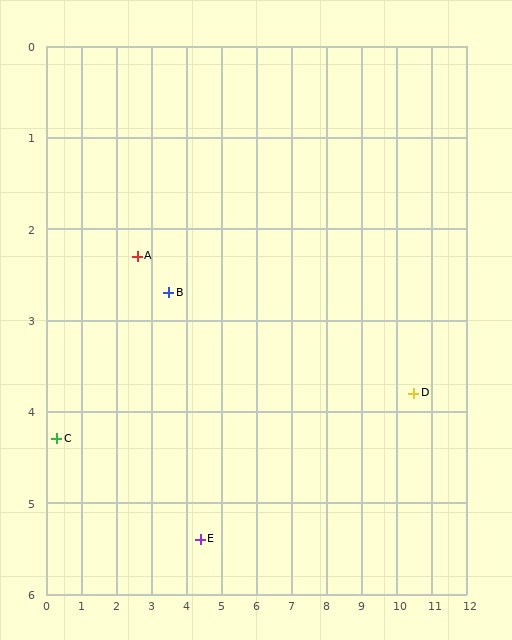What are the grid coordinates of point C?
Point C is at approximately (0.3, 4.3).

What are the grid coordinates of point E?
Point E is at approximately (4.4, 5.4).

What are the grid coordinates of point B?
Point B is at approximately (3.5, 2.7).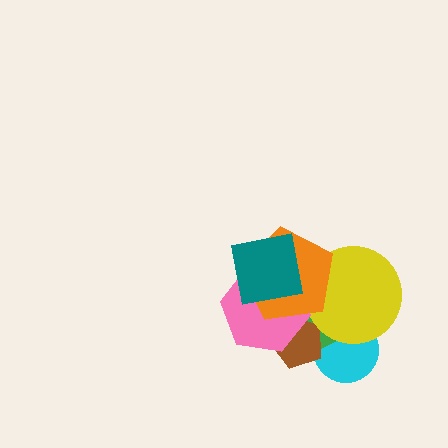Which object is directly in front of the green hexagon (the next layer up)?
The brown pentagon is directly in front of the green hexagon.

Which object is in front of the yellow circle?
The orange pentagon is in front of the yellow circle.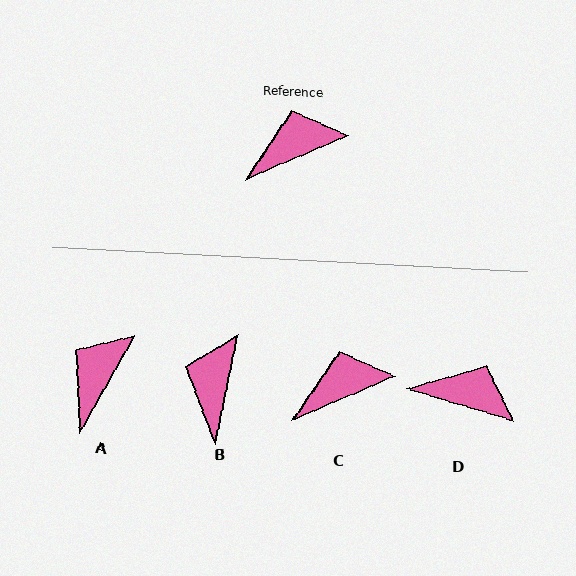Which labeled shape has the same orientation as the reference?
C.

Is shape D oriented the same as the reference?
No, it is off by about 40 degrees.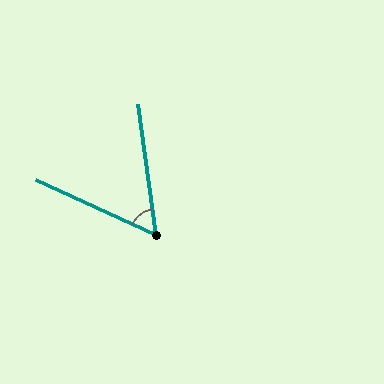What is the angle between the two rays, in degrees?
Approximately 57 degrees.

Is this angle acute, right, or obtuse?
It is acute.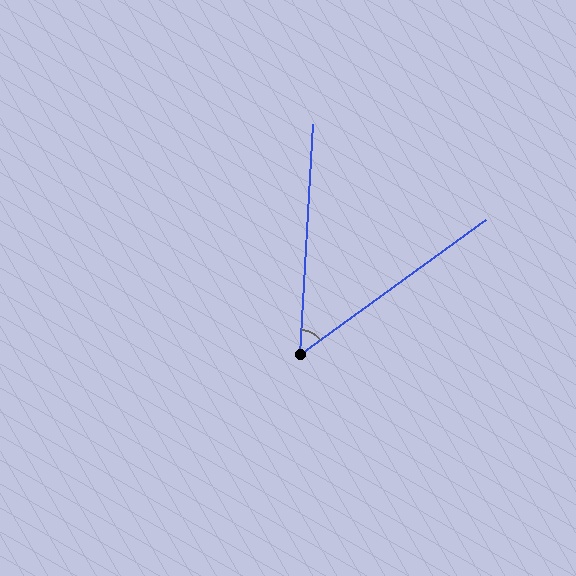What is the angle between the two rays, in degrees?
Approximately 51 degrees.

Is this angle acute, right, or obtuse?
It is acute.